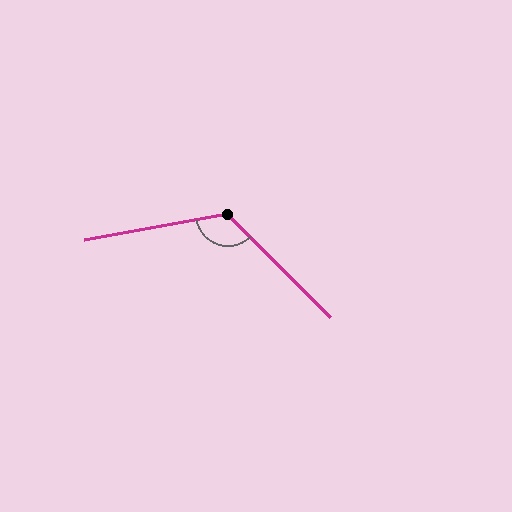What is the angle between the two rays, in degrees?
Approximately 124 degrees.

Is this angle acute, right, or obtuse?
It is obtuse.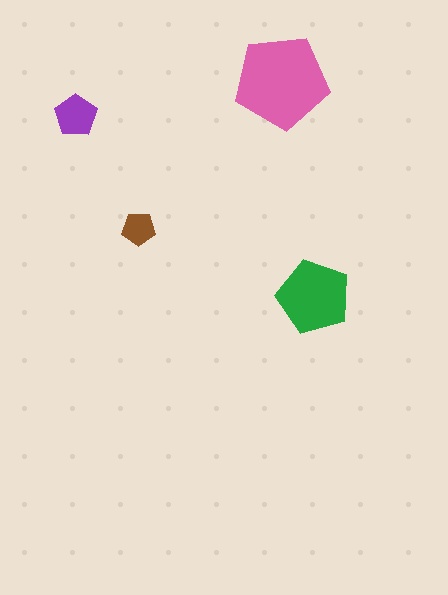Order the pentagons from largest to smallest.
the pink one, the green one, the purple one, the brown one.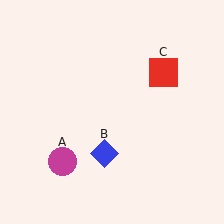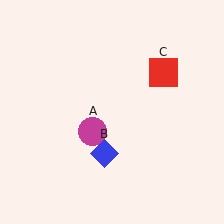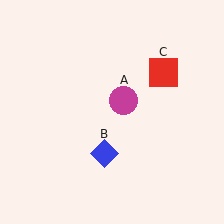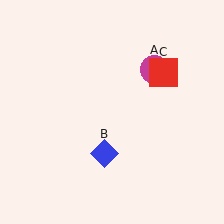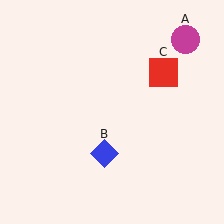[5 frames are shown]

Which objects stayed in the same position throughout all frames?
Blue diamond (object B) and red square (object C) remained stationary.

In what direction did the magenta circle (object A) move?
The magenta circle (object A) moved up and to the right.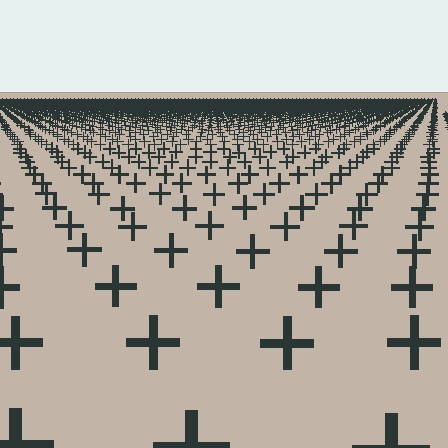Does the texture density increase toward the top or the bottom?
Density increases toward the top.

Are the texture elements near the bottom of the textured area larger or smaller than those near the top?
Larger. Near the bottom, elements are closer to the viewer and appear at a bigger on-screen size.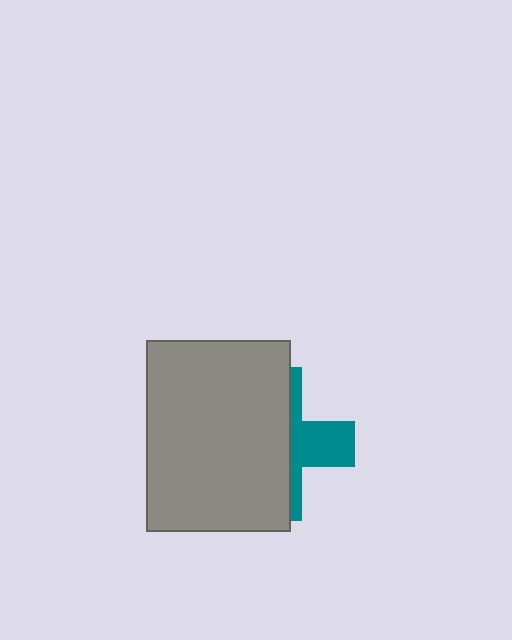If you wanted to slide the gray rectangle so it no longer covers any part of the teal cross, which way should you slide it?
Slide it left — that is the most direct way to separate the two shapes.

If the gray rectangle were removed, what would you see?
You would see the complete teal cross.